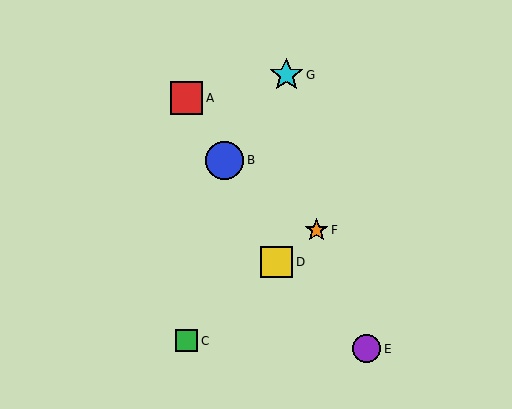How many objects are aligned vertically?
2 objects (A, C) are aligned vertically.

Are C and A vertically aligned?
Yes, both are at x≈186.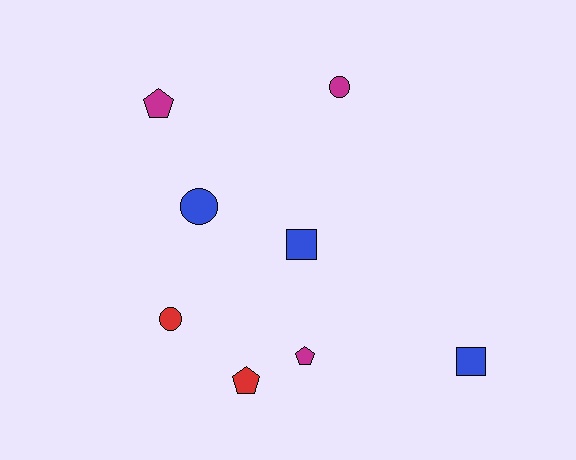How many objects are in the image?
There are 8 objects.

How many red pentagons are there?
There is 1 red pentagon.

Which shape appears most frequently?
Pentagon, with 3 objects.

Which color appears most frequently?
Blue, with 3 objects.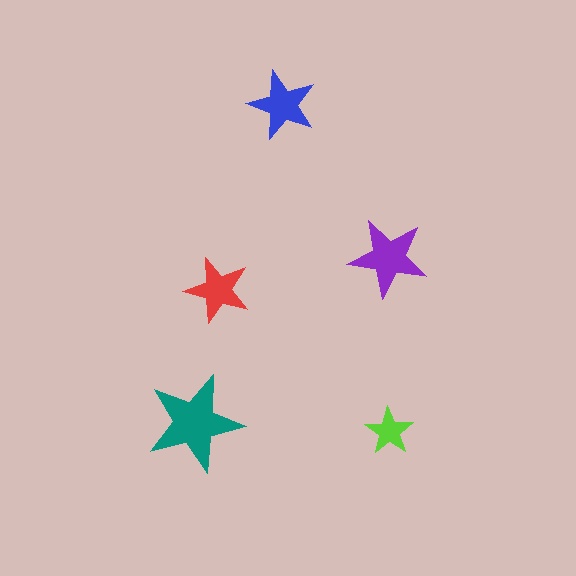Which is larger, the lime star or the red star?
The red one.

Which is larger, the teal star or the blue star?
The teal one.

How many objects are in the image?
There are 5 objects in the image.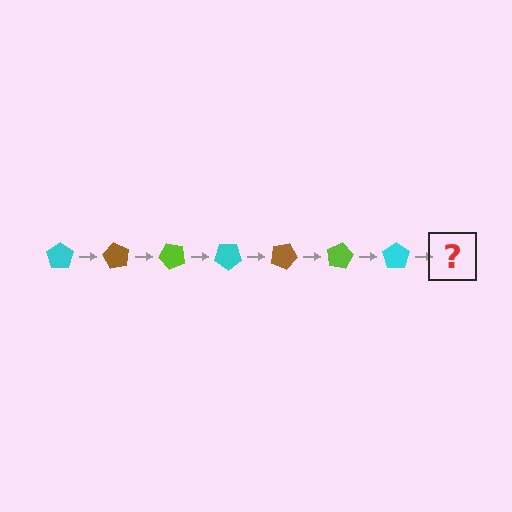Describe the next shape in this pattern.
It should be a brown pentagon, rotated 420 degrees from the start.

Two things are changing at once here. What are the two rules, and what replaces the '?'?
The two rules are that it rotates 60 degrees each step and the color cycles through cyan, brown, and lime. The '?' should be a brown pentagon, rotated 420 degrees from the start.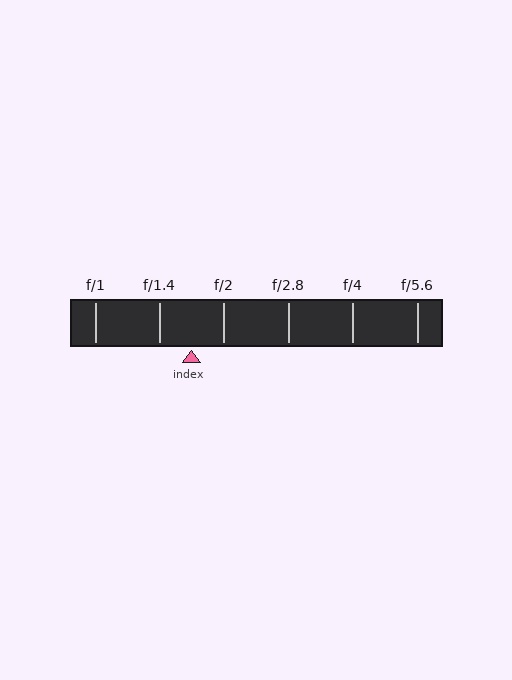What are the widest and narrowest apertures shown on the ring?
The widest aperture shown is f/1 and the narrowest is f/5.6.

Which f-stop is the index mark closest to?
The index mark is closest to f/1.4.